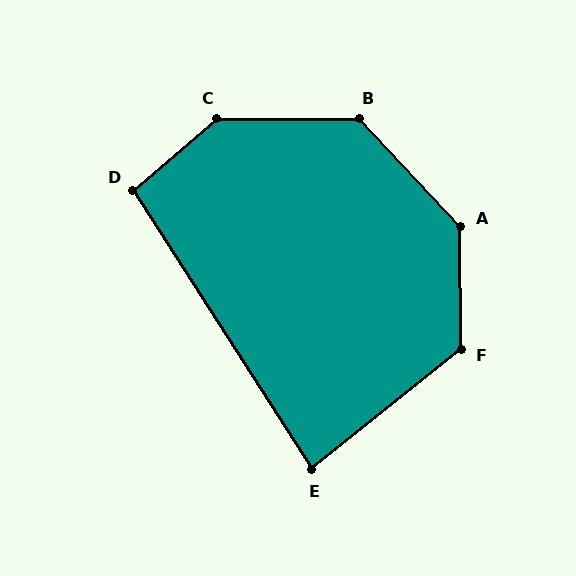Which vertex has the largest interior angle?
C, at approximately 140 degrees.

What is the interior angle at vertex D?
Approximately 98 degrees (obtuse).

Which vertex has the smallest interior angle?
E, at approximately 84 degrees.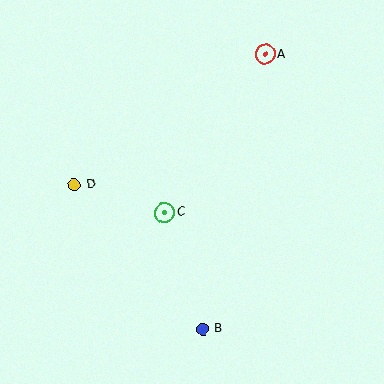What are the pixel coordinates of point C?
Point C is at (165, 212).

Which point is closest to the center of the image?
Point C at (165, 212) is closest to the center.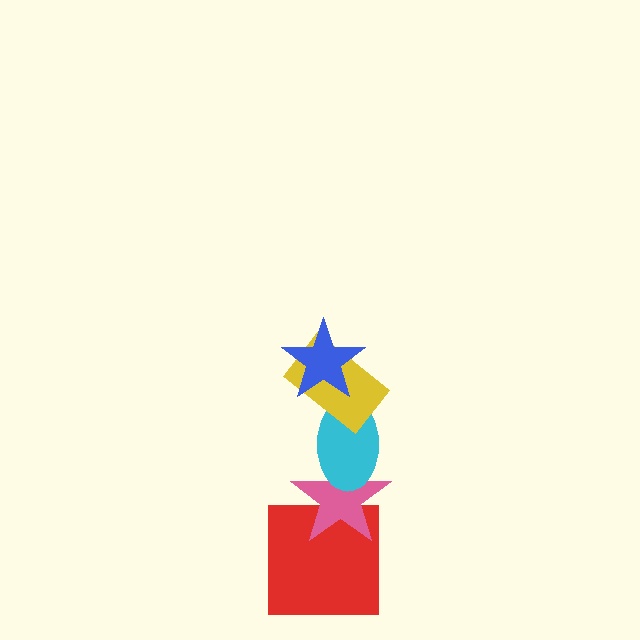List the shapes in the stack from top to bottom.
From top to bottom: the blue star, the yellow rectangle, the cyan ellipse, the pink star, the red square.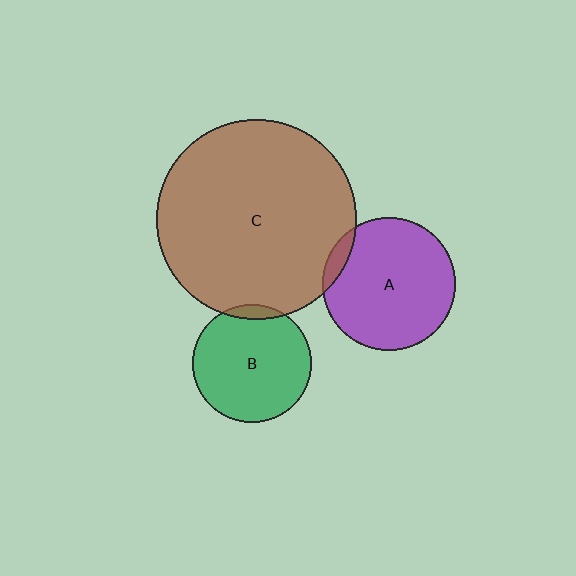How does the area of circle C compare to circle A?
Approximately 2.3 times.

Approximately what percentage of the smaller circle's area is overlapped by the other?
Approximately 5%.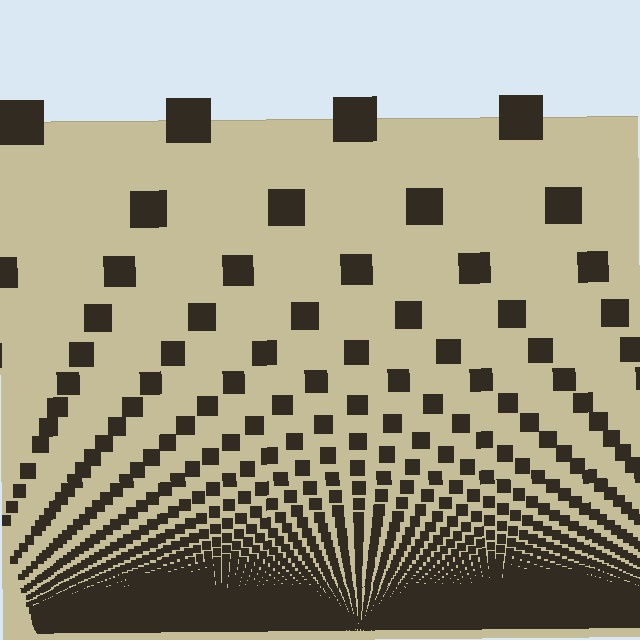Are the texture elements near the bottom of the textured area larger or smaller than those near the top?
Smaller. The gradient is inverted — elements near the bottom are smaller and denser.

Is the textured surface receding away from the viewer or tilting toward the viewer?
The surface appears to tilt toward the viewer. Texture elements get larger and sparser toward the top.